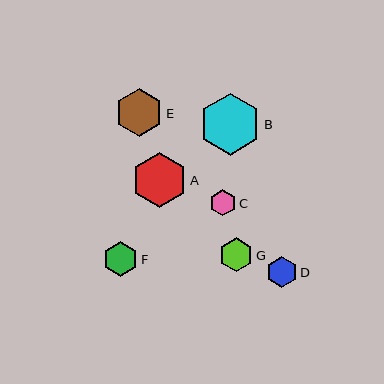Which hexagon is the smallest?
Hexagon C is the smallest with a size of approximately 26 pixels.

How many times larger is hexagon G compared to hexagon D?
Hexagon G is approximately 1.1 times the size of hexagon D.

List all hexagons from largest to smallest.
From largest to smallest: B, A, E, F, G, D, C.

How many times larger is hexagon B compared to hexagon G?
Hexagon B is approximately 1.8 times the size of hexagon G.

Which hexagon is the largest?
Hexagon B is the largest with a size of approximately 62 pixels.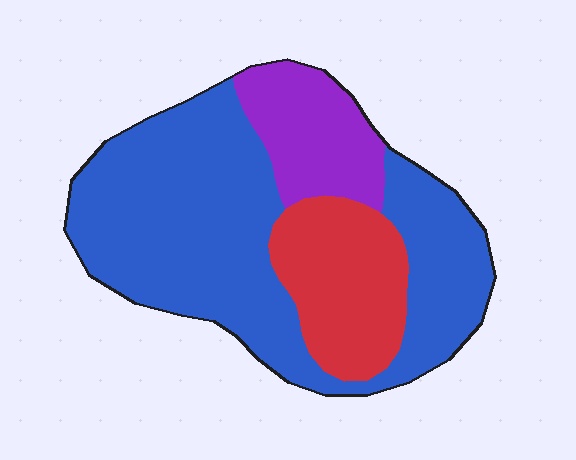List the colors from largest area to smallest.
From largest to smallest: blue, red, purple.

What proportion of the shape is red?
Red covers about 20% of the shape.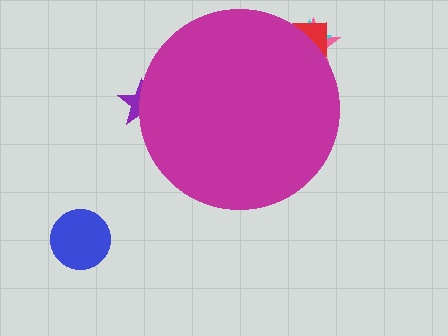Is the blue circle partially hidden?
No, the blue circle is fully visible.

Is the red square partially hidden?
Yes, the red square is partially hidden behind the magenta circle.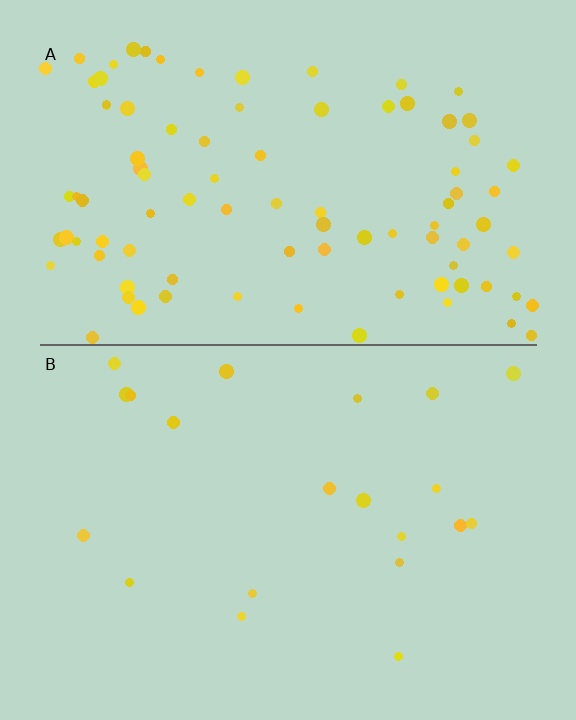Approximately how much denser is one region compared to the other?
Approximately 4.4× — region A over region B.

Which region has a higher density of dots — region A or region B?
A (the top).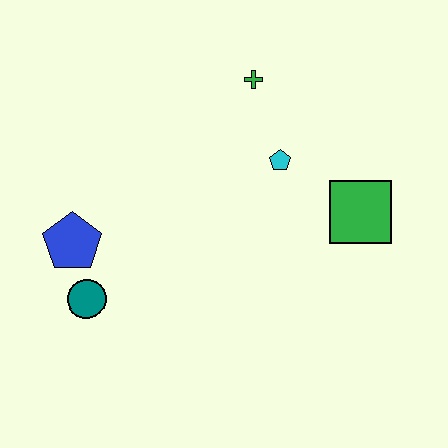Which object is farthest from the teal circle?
The green square is farthest from the teal circle.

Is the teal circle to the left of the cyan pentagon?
Yes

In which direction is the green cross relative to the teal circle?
The green cross is above the teal circle.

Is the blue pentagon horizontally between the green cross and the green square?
No